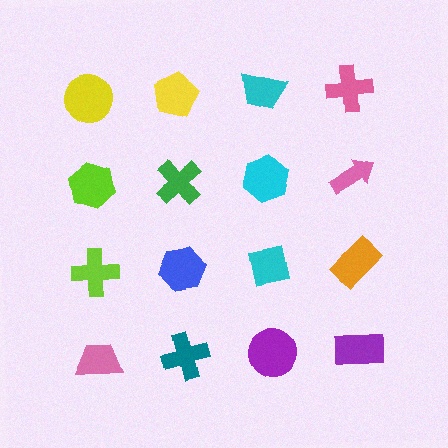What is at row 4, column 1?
A pink trapezoid.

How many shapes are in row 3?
4 shapes.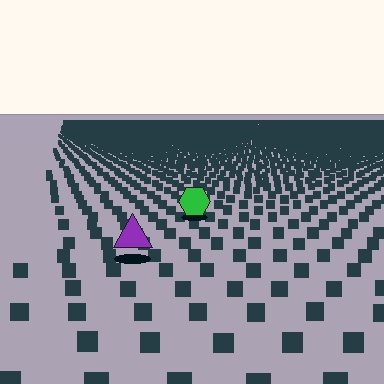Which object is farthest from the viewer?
The green hexagon is farthest from the viewer. It appears smaller and the ground texture around it is denser.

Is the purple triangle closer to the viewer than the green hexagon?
Yes. The purple triangle is closer — you can tell from the texture gradient: the ground texture is coarser near it.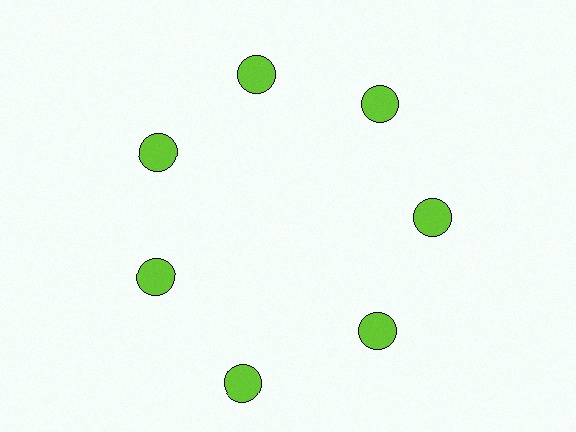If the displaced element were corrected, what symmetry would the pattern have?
It would have 7-fold rotational symmetry — the pattern would map onto itself every 51 degrees.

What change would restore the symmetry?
The symmetry would be restored by moving it inward, back onto the ring so that all 7 circles sit at equal angles and equal distance from the center.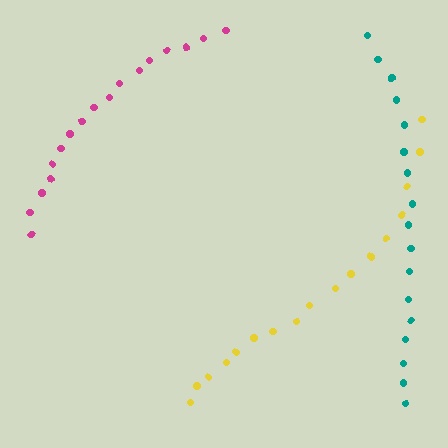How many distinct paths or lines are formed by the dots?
There are 3 distinct paths.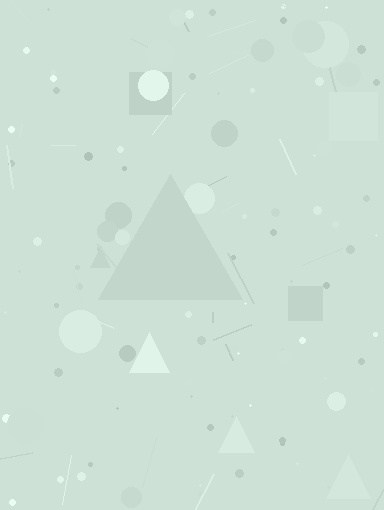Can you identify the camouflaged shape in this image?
The camouflaged shape is a triangle.